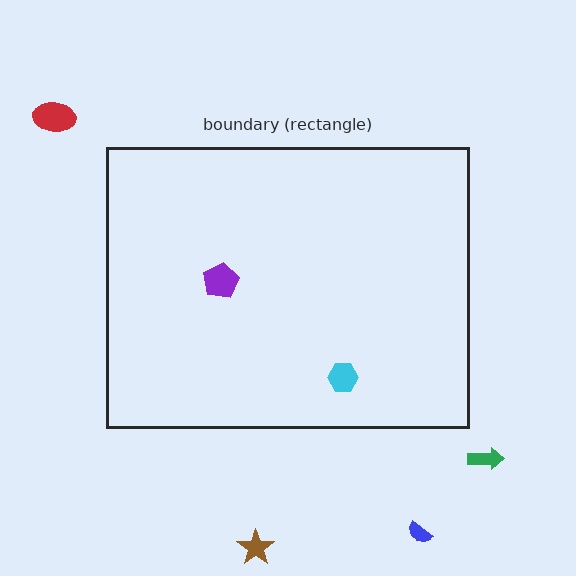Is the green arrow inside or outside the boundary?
Outside.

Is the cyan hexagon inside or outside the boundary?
Inside.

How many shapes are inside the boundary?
2 inside, 4 outside.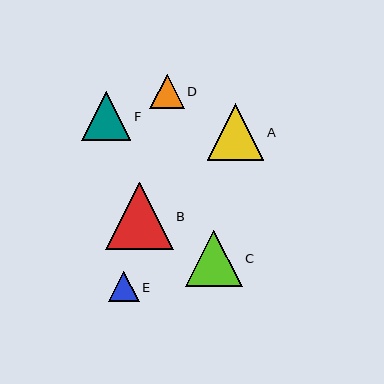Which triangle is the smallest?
Triangle E is the smallest with a size of approximately 31 pixels.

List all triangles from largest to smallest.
From largest to smallest: B, A, C, F, D, E.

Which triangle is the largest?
Triangle B is the largest with a size of approximately 68 pixels.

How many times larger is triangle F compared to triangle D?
Triangle F is approximately 1.4 times the size of triangle D.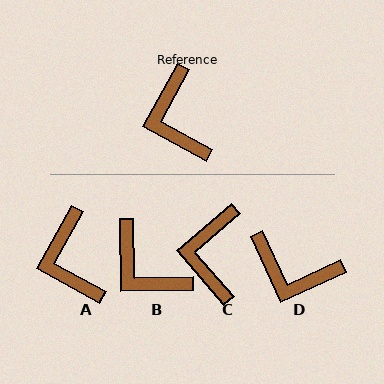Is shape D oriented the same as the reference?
No, it is off by about 54 degrees.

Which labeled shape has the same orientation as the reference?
A.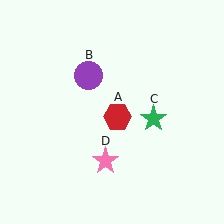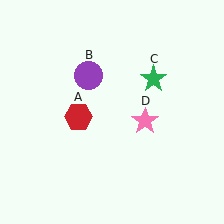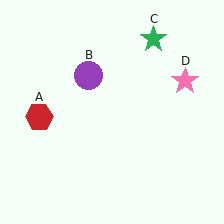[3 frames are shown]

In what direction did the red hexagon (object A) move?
The red hexagon (object A) moved left.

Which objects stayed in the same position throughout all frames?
Purple circle (object B) remained stationary.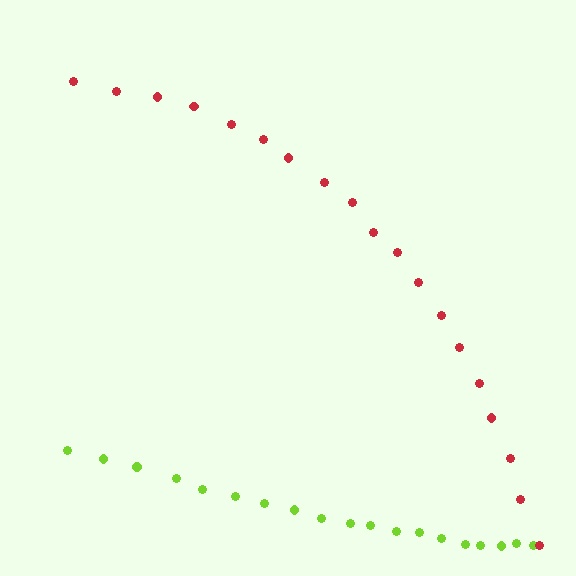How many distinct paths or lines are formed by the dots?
There are 2 distinct paths.